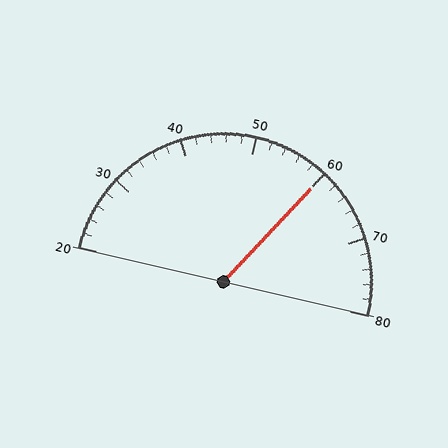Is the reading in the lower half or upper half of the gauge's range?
The reading is in the upper half of the range (20 to 80).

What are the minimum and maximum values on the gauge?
The gauge ranges from 20 to 80.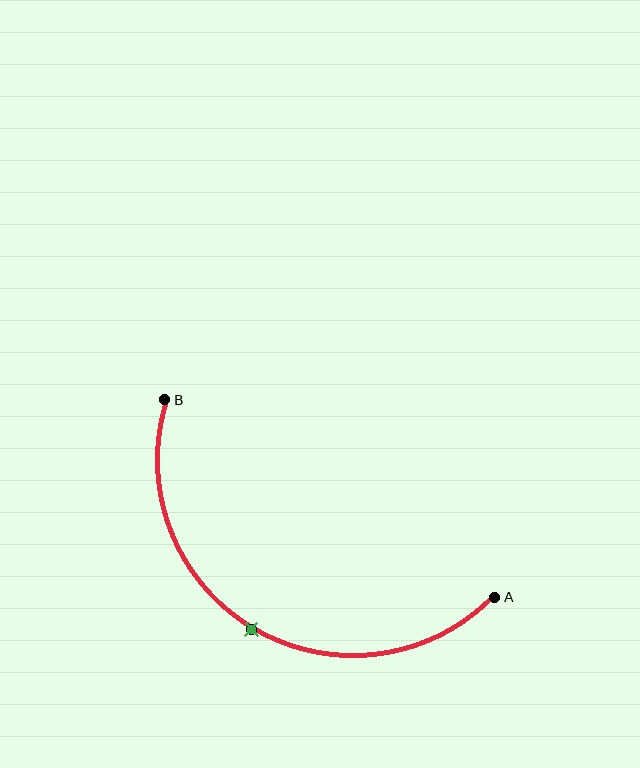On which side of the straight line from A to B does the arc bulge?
The arc bulges below the straight line connecting A and B.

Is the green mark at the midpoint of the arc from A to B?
Yes. The green mark lies on the arc at equal arc-length from both A and B — it is the arc midpoint.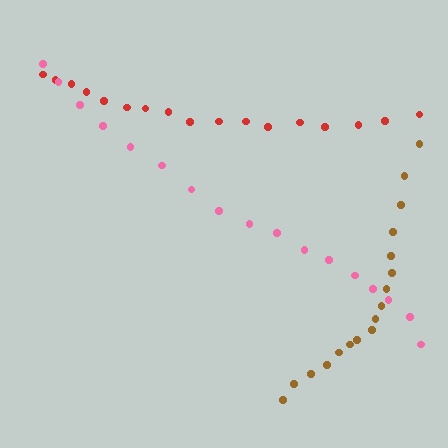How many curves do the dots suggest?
There are 3 distinct paths.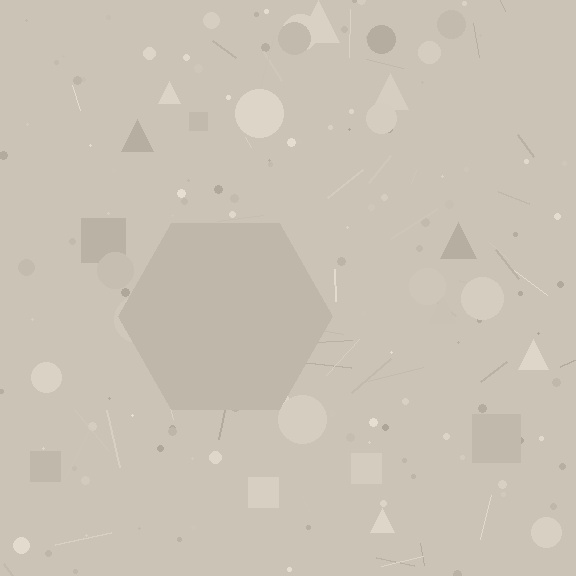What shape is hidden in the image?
A hexagon is hidden in the image.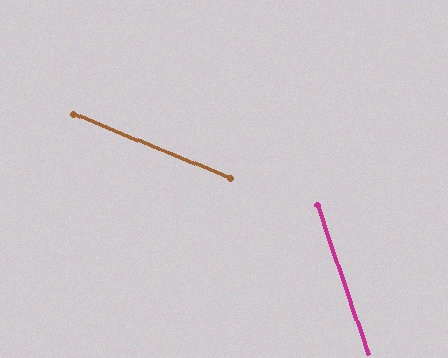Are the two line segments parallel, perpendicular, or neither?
Neither parallel nor perpendicular — they differ by about 49°.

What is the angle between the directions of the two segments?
Approximately 49 degrees.